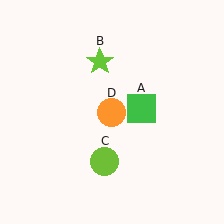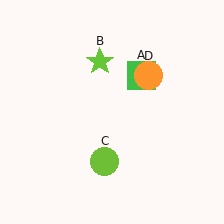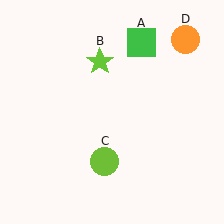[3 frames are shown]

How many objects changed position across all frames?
2 objects changed position: green square (object A), orange circle (object D).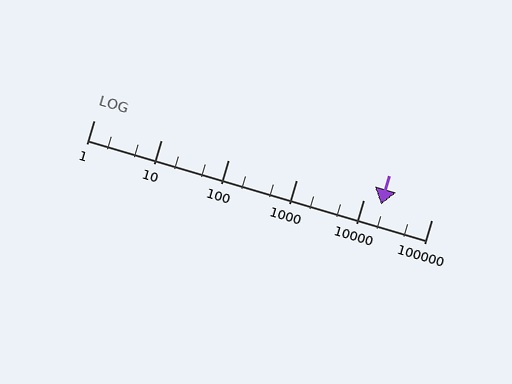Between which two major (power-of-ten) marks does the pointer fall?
The pointer is between 10000 and 100000.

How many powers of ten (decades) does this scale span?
The scale spans 5 decades, from 1 to 100000.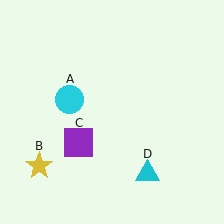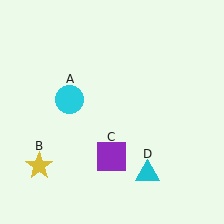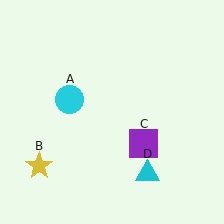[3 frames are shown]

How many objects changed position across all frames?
1 object changed position: purple square (object C).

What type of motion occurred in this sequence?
The purple square (object C) rotated counterclockwise around the center of the scene.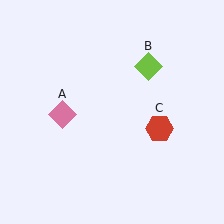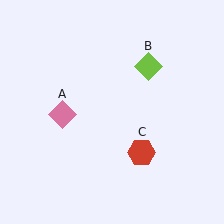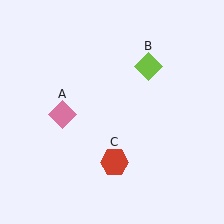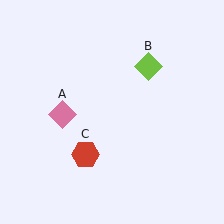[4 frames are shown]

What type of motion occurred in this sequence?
The red hexagon (object C) rotated clockwise around the center of the scene.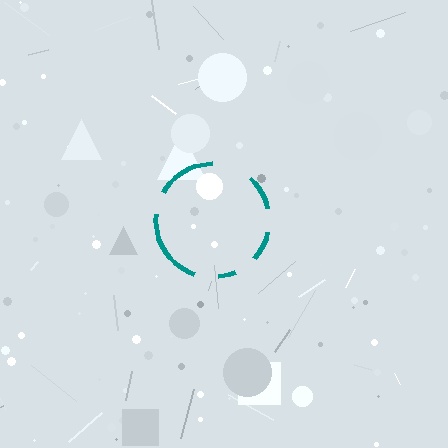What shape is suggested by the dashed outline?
The dashed outline suggests a circle.